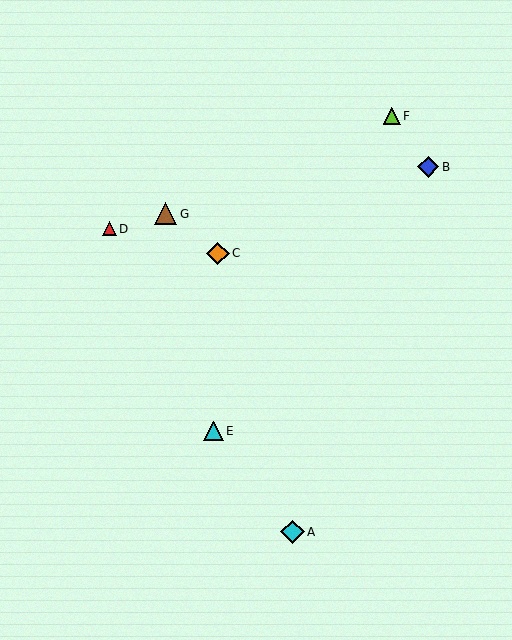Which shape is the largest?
The cyan diamond (labeled A) is the largest.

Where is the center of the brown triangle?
The center of the brown triangle is at (165, 214).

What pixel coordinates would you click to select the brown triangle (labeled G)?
Click at (165, 214) to select the brown triangle G.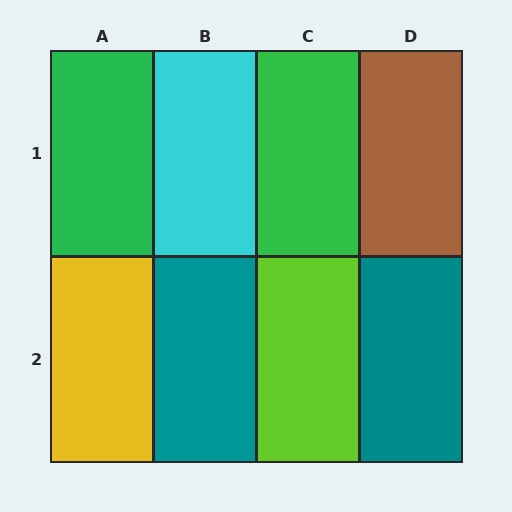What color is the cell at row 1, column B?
Cyan.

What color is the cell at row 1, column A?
Green.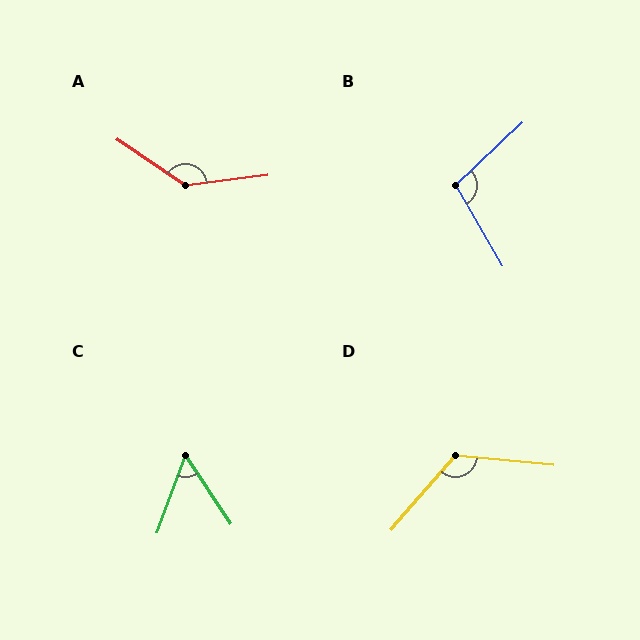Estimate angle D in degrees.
Approximately 125 degrees.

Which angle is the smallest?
C, at approximately 54 degrees.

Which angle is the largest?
A, at approximately 139 degrees.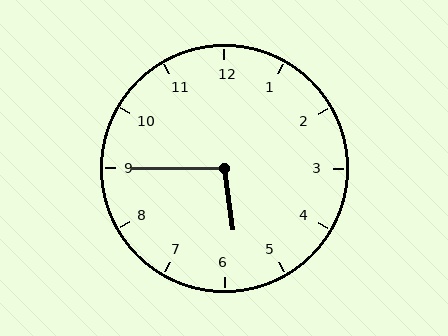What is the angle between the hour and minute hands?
Approximately 98 degrees.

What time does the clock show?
5:45.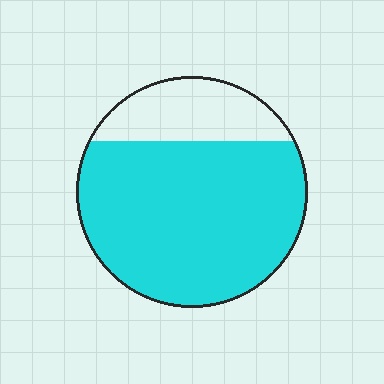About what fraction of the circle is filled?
About three quarters (3/4).